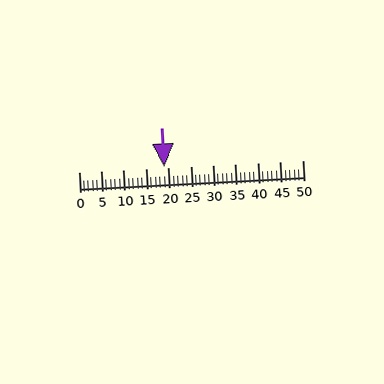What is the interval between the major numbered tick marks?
The major tick marks are spaced 5 units apart.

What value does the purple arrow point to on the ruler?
The purple arrow points to approximately 19.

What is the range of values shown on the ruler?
The ruler shows values from 0 to 50.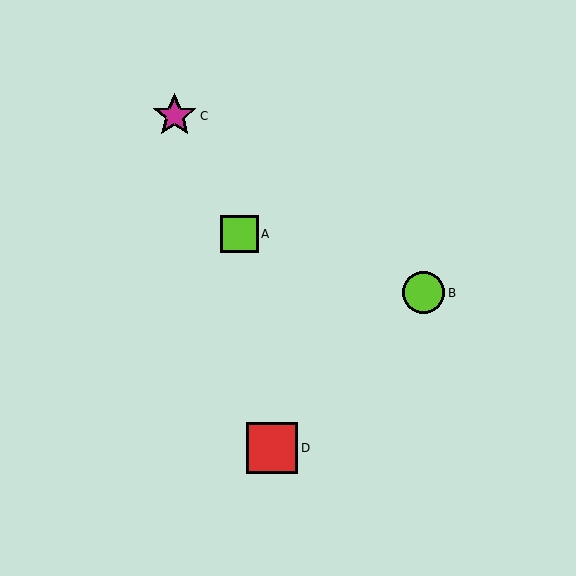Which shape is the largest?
The red square (labeled D) is the largest.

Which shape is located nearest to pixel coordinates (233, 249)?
The lime square (labeled A) at (239, 234) is nearest to that location.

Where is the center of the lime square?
The center of the lime square is at (239, 234).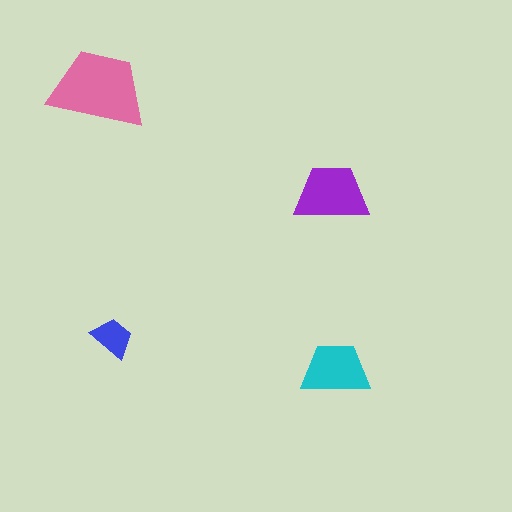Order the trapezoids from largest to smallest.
the pink one, the purple one, the cyan one, the blue one.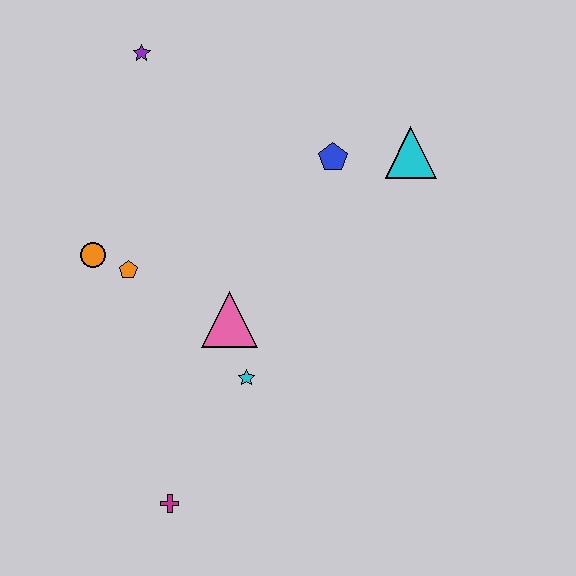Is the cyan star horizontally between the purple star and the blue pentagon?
Yes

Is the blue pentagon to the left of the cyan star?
No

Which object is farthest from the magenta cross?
The purple star is farthest from the magenta cross.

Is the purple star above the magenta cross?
Yes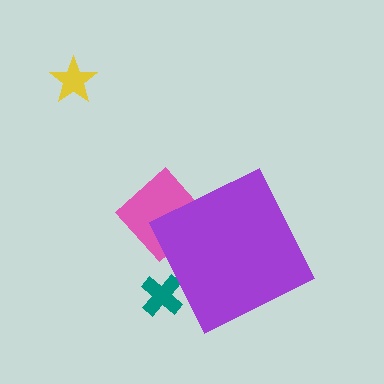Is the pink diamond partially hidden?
Yes, the pink diamond is partially hidden behind the purple diamond.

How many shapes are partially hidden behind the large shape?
2 shapes are partially hidden.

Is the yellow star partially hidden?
No, the yellow star is fully visible.